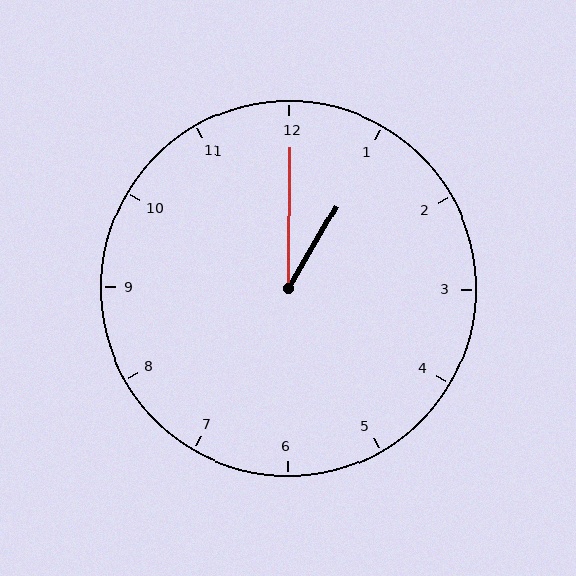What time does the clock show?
1:00.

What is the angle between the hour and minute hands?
Approximately 30 degrees.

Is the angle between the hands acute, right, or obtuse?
It is acute.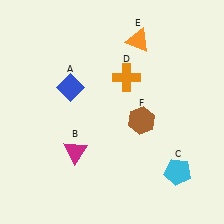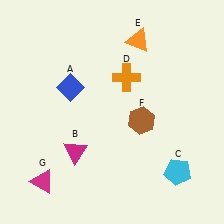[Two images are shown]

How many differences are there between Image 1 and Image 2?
There is 1 difference between the two images.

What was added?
A magenta triangle (G) was added in Image 2.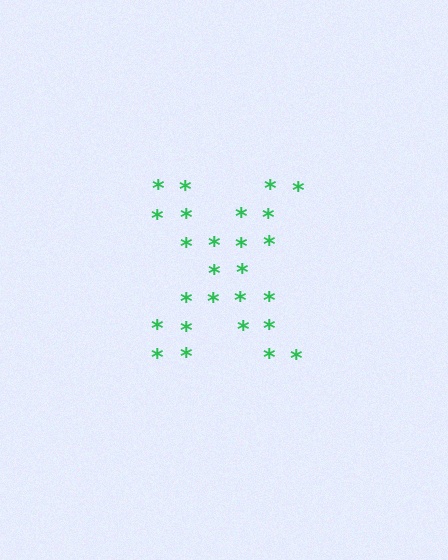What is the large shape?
The large shape is the letter X.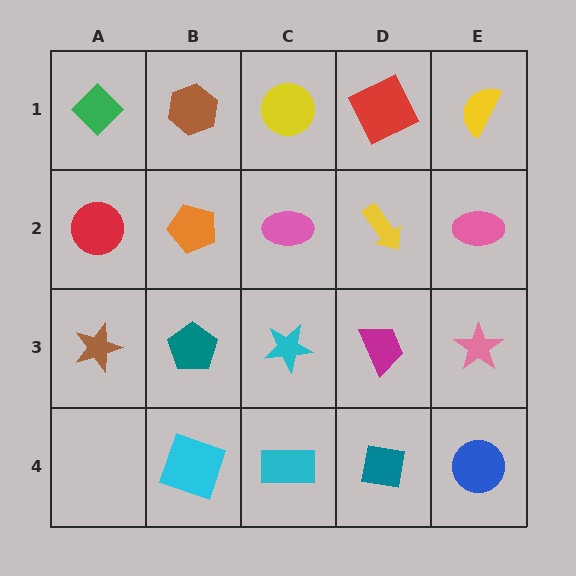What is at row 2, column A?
A red circle.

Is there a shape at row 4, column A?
No, that cell is empty.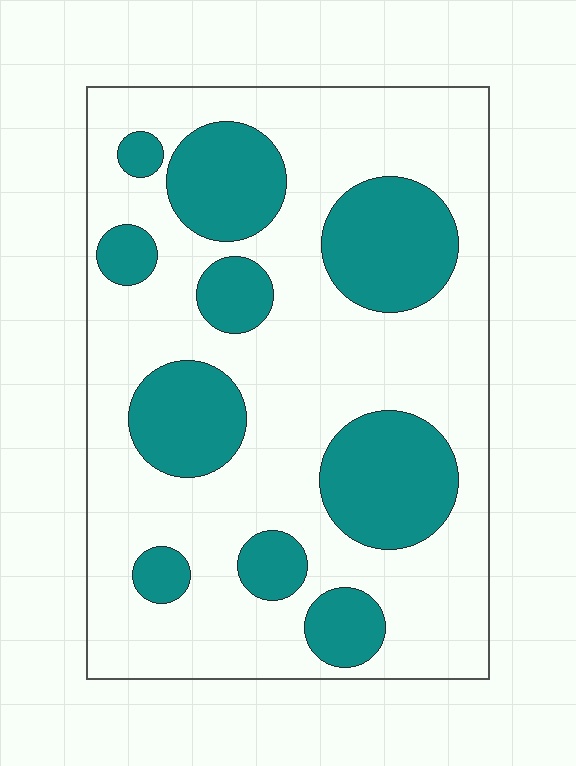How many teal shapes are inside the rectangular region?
10.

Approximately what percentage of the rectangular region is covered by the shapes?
Approximately 30%.